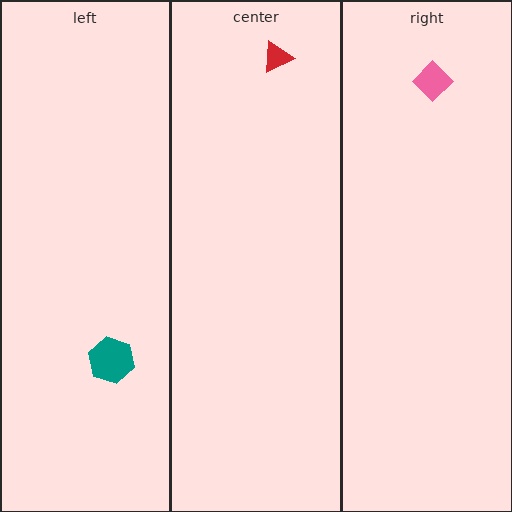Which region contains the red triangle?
The center region.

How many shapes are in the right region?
1.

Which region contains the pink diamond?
The right region.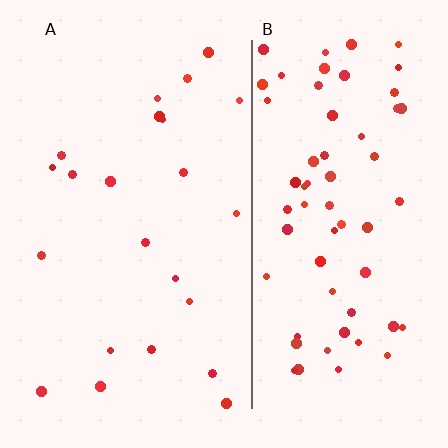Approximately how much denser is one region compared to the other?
Approximately 2.9× — region B over region A.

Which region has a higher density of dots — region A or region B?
B (the right).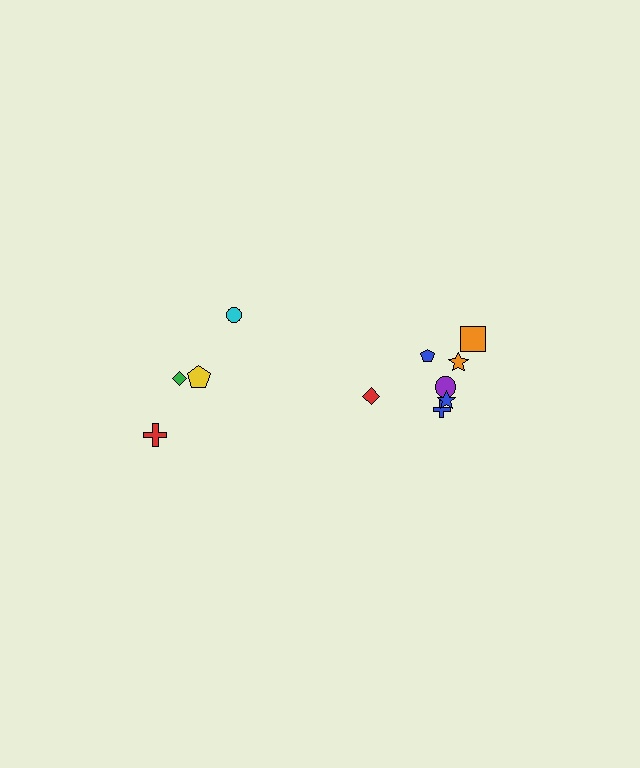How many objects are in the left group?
There are 4 objects.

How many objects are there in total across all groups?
There are 11 objects.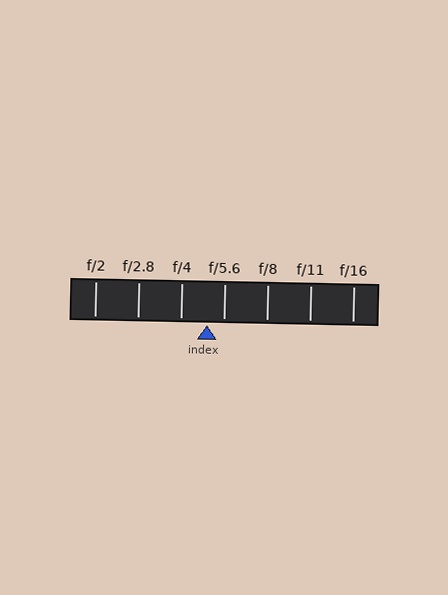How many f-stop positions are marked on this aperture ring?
There are 7 f-stop positions marked.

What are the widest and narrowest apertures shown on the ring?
The widest aperture shown is f/2 and the narrowest is f/16.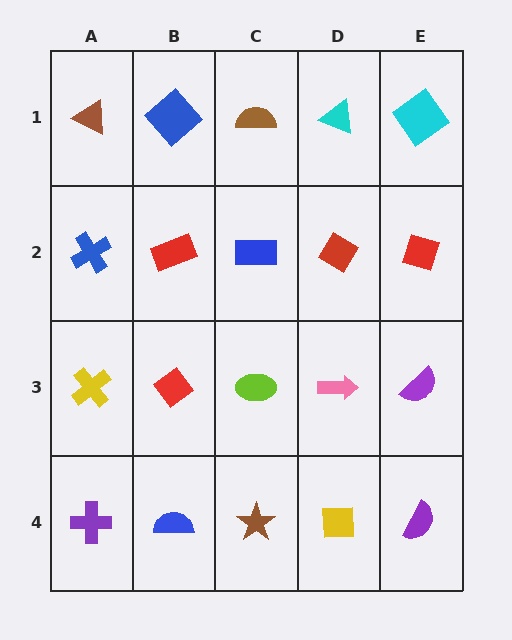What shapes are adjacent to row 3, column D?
A red diamond (row 2, column D), a yellow square (row 4, column D), a lime ellipse (row 3, column C), a purple semicircle (row 3, column E).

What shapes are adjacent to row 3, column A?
A blue cross (row 2, column A), a purple cross (row 4, column A), a red diamond (row 3, column B).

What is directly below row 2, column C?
A lime ellipse.